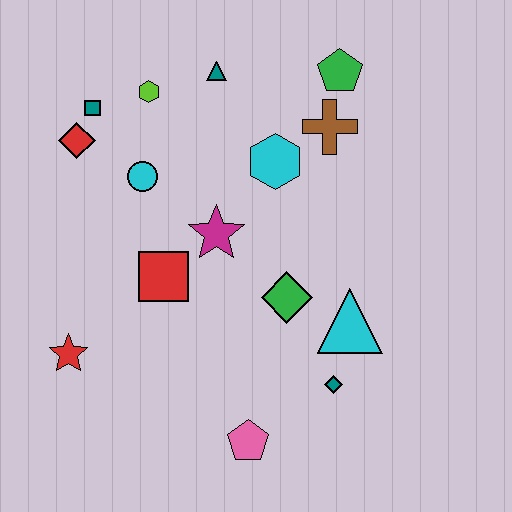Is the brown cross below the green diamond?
No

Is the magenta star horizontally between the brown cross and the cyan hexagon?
No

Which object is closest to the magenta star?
The red square is closest to the magenta star.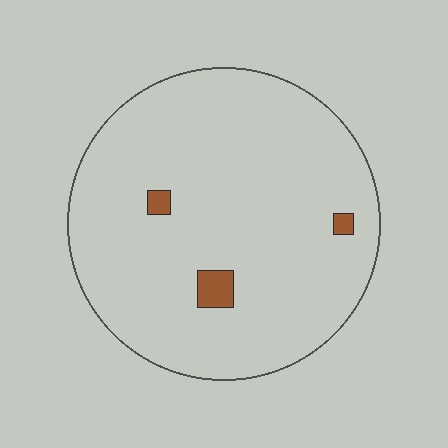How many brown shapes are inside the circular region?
3.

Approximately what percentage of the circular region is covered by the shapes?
Approximately 5%.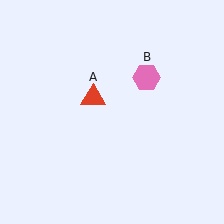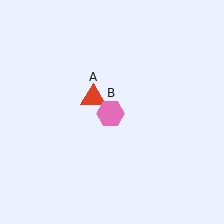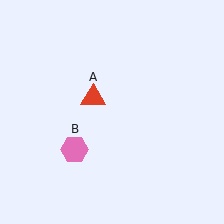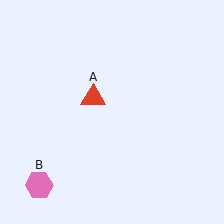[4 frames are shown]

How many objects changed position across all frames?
1 object changed position: pink hexagon (object B).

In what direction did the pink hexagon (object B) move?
The pink hexagon (object B) moved down and to the left.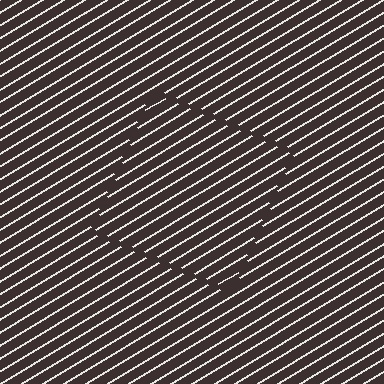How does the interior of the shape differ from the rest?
The interior of the shape contains the same grating, shifted by half a period — the contour is defined by the phase discontinuity where line-ends from the inner and outer gratings abut.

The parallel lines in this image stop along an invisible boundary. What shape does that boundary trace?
An illusory square. The interior of the shape contains the same grating, shifted by half a period — the contour is defined by the phase discontinuity where line-ends from the inner and outer gratings abut.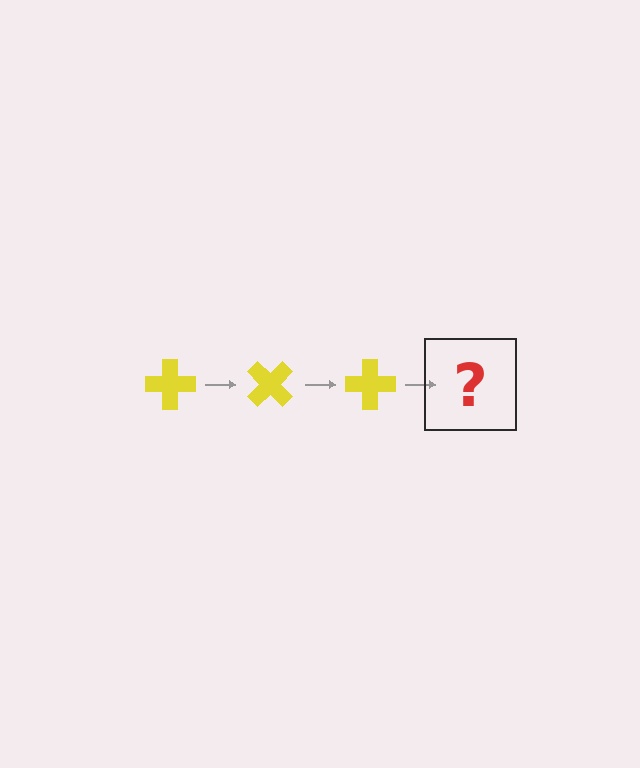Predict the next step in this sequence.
The next step is a yellow cross rotated 135 degrees.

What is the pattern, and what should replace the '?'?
The pattern is that the cross rotates 45 degrees each step. The '?' should be a yellow cross rotated 135 degrees.